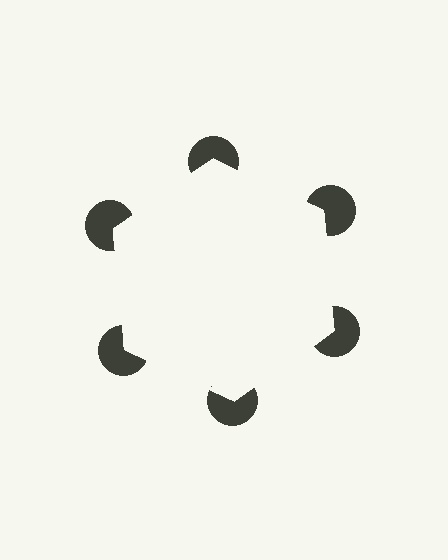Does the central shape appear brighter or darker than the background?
It typically appears slightly brighter than the background, even though no actual brightness change is drawn.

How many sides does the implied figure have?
6 sides.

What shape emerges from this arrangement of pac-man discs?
An illusory hexagon — its edges are inferred from the aligned wedge cuts in the pac-man discs, not physically drawn.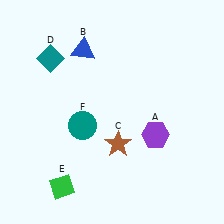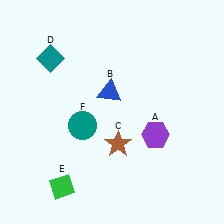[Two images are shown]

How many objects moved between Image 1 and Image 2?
1 object moved between the two images.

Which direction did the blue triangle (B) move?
The blue triangle (B) moved down.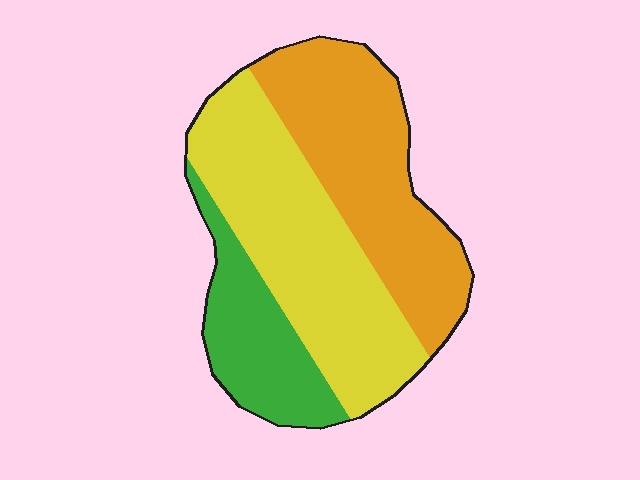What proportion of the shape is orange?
Orange takes up about three eighths (3/8) of the shape.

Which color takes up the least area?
Green, at roughly 20%.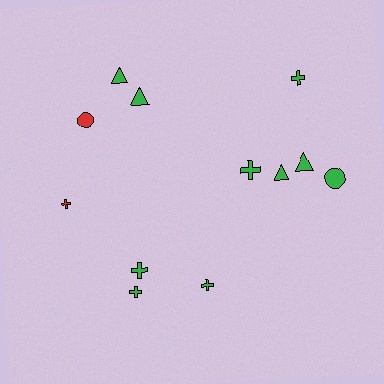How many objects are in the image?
There are 12 objects.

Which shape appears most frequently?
Cross, with 6 objects.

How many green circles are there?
There is 1 green circle.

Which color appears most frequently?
Green, with 10 objects.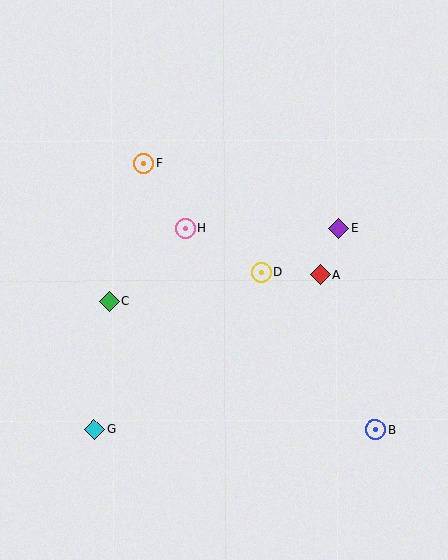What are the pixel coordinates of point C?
Point C is at (109, 302).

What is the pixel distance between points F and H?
The distance between F and H is 77 pixels.